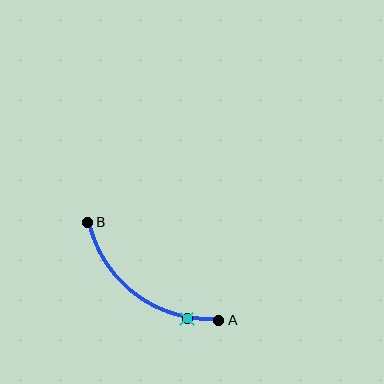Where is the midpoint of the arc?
The arc midpoint is the point on the curve farthest from the straight line joining A and B. It sits below and to the left of that line.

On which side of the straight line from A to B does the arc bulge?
The arc bulges below and to the left of the straight line connecting A and B.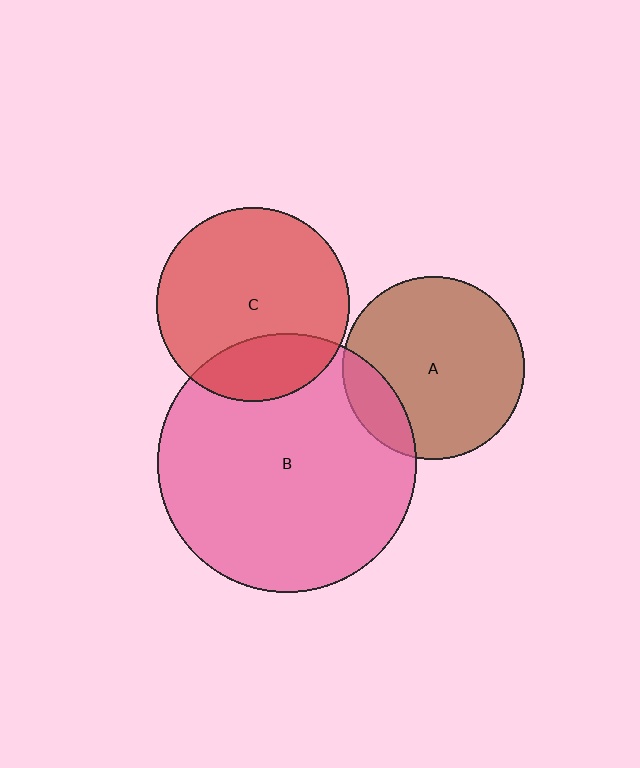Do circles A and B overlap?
Yes.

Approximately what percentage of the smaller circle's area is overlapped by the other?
Approximately 15%.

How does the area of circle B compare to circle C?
Approximately 1.8 times.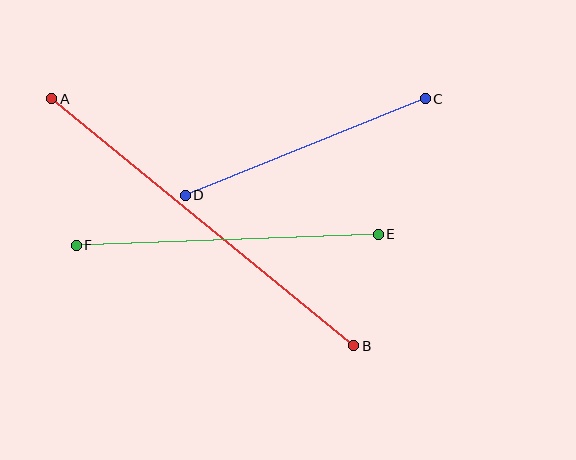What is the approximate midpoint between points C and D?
The midpoint is at approximately (305, 147) pixels.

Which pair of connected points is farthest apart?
Points A and B are farthest apart.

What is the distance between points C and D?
The distance is approximately 259 pixels.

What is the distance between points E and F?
The distance is approximately 303 pixels.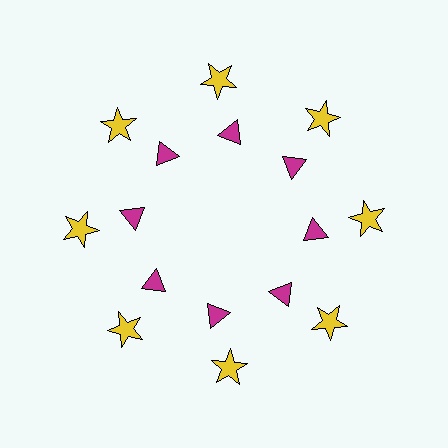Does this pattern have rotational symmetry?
Yes, this pattern has 8-fold rotational symmetry. It looks the same after rotating 45 degrees around the center.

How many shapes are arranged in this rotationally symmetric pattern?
There are 16 shapes, arranged in 8 groups of 2.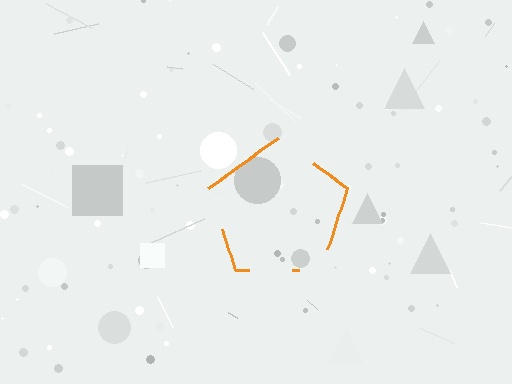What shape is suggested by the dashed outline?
The dashed outline suggests a pentagon.